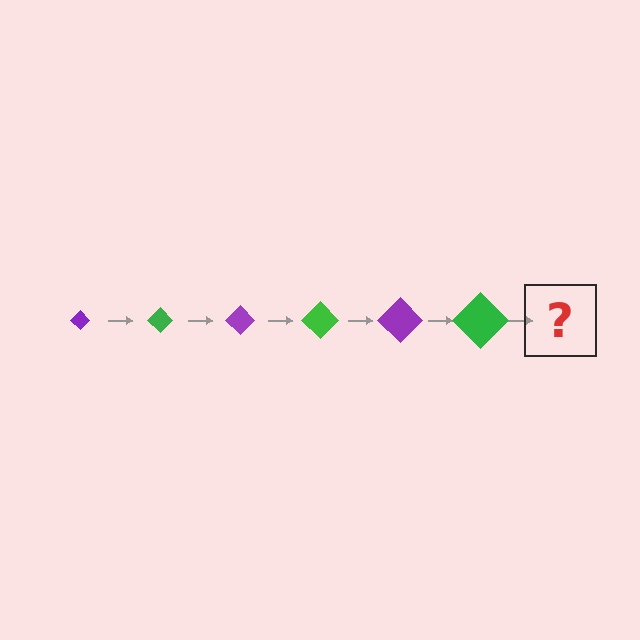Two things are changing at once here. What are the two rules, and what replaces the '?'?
The two rules are that the diamond grows larger each step and the color cycles through purple and green. The '?' should be a purple diamond, larger than the previous one.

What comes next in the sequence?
The next element should be a purple diamond, larger than the previous one.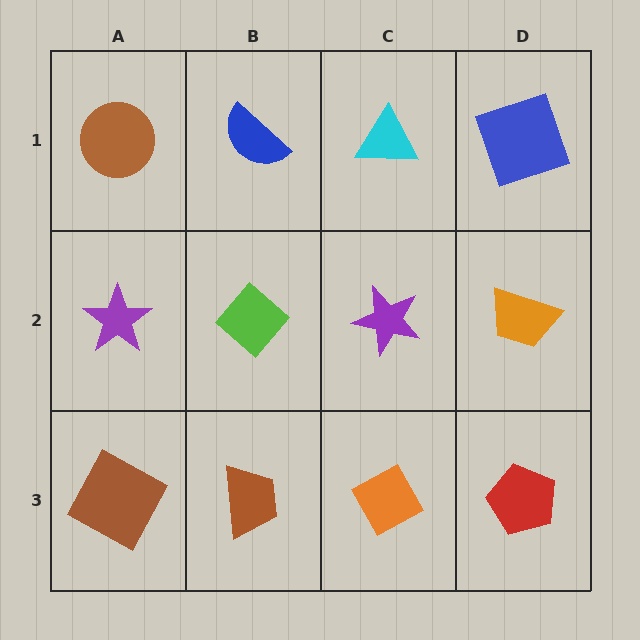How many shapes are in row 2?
4 shapes.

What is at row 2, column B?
A lime diamond.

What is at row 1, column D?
A blue square.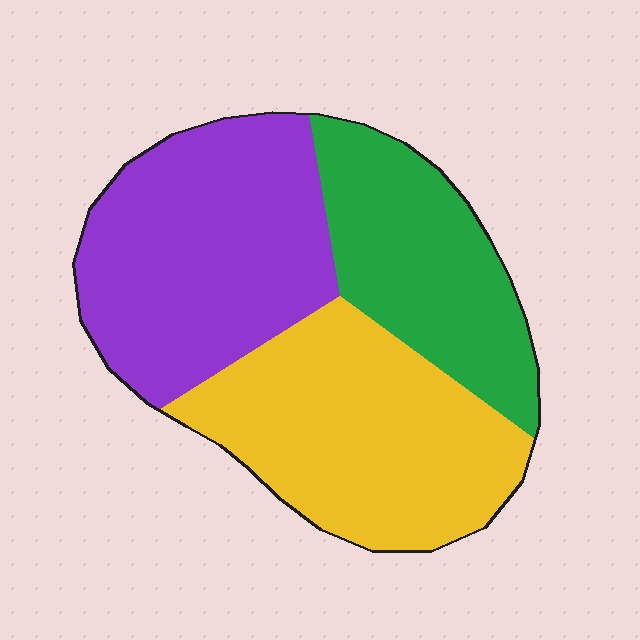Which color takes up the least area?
Green, at roughly 25%.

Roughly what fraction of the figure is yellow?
Yellow takes up about three eighths (3/8) of the figure.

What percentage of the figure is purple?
Purple takes up about three eighths (3/8) of the figure.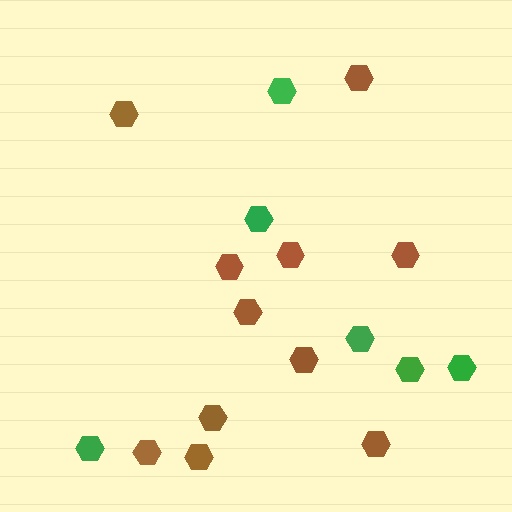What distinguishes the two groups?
There are 2 groups: one group of brown hexagons (11) and one group of green hexagons (6).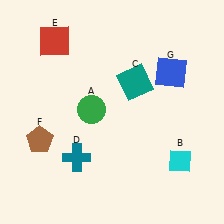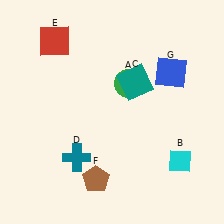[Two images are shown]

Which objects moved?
The objects that moved are: the green circle (A), the brown pentagon (F).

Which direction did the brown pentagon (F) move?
The brown pentagon (F) moved right.